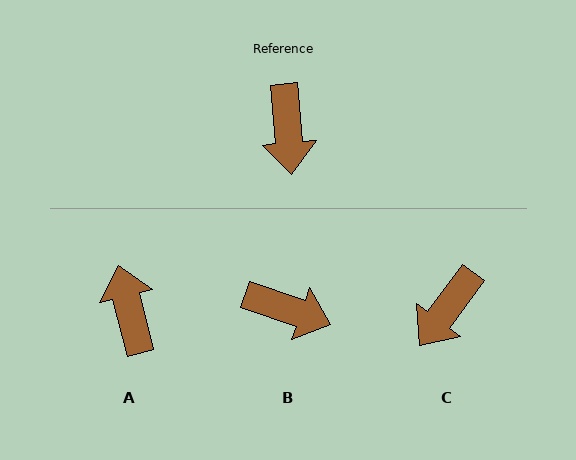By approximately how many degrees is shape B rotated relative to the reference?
Approximately 66 degrees counter-clockwise.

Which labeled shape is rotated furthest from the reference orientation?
A, about 171 degrees away.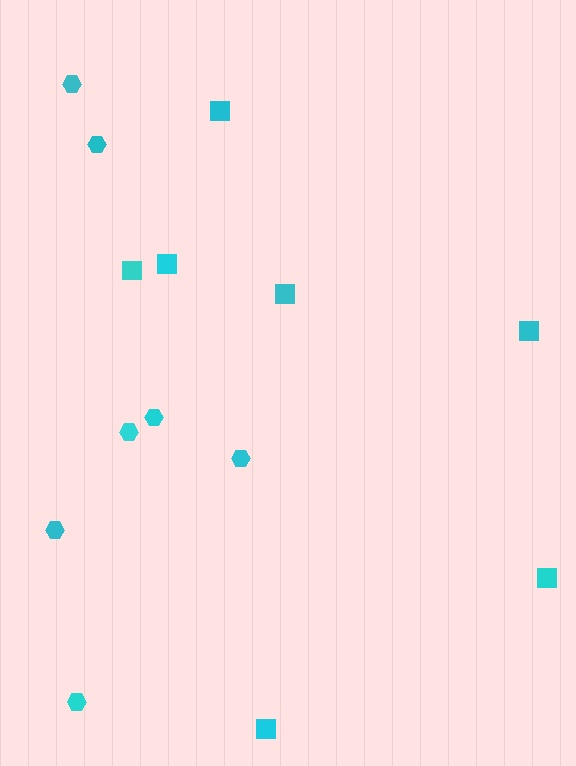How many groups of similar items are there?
There are 2 groups: one group of hexagons (7) and one group of squares (7).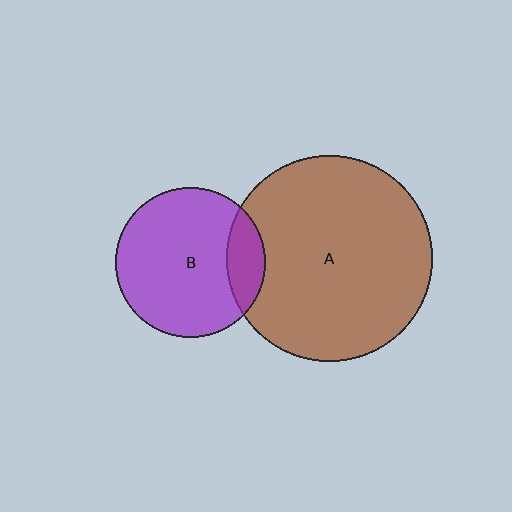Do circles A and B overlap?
Yes.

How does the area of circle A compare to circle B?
Approximately 1.9 times.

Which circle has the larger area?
Circle A (brown).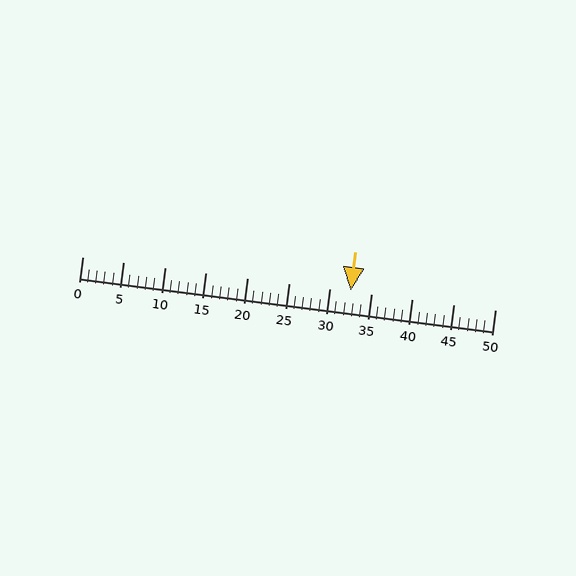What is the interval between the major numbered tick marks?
The major tick marks are spaced 5 units apart.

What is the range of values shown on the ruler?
The ruler shows values from 0 to 50.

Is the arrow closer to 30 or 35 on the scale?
The arrow is closer to 35.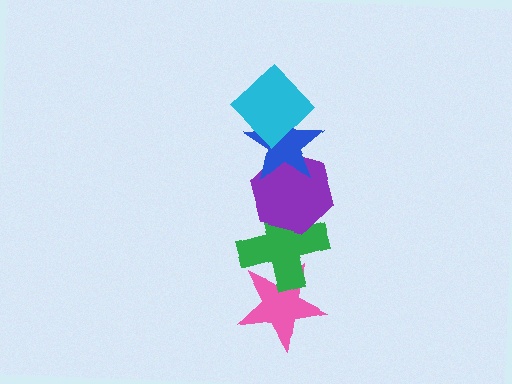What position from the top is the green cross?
The green cross is 4th from the top.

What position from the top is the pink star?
The pink star is 5th from the top.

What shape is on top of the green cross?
The purple hexagon is on top of the green cross.